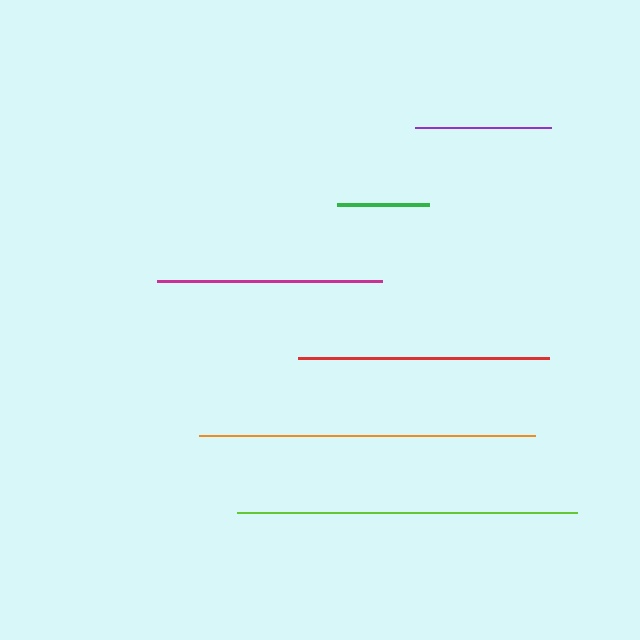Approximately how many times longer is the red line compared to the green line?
The red line is approximately 2.7 times the length of the green line.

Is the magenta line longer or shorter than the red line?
The red line is longer than the magenta line.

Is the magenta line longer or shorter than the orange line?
The orange line is longer than the magenta line.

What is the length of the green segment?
The green segment is approximately 92 pixels long.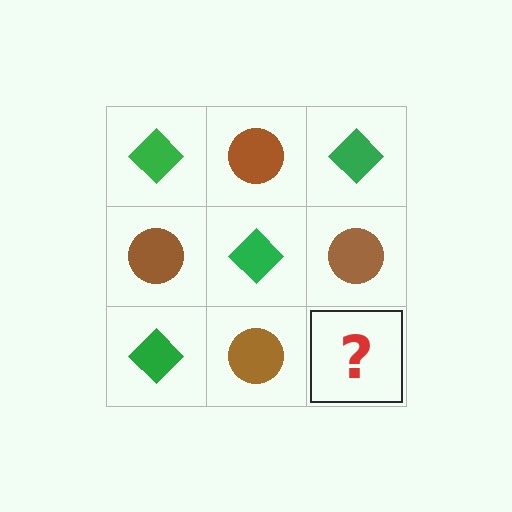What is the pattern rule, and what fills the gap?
The rule is that it alternates green diamond and brown circle in a checkerboard pattern. The gap should be filled with a green diamond.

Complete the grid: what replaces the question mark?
The question mark should be replaced with a green diamond.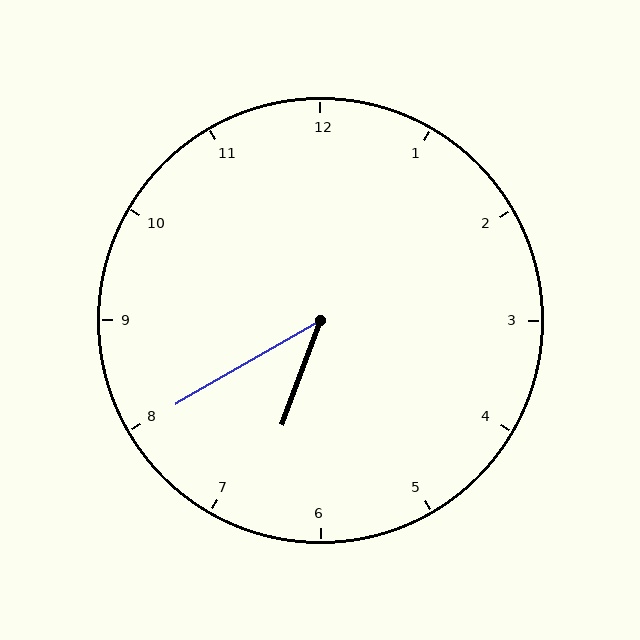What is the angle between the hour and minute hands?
Approximately 40 degrees.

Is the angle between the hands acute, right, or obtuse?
It is acute.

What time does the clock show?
6:40.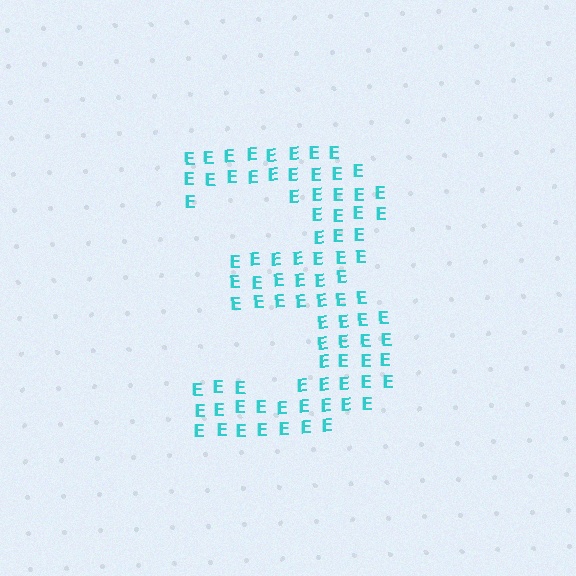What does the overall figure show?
The overall figure shows the digit 3.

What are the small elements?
The small elements are letter E's.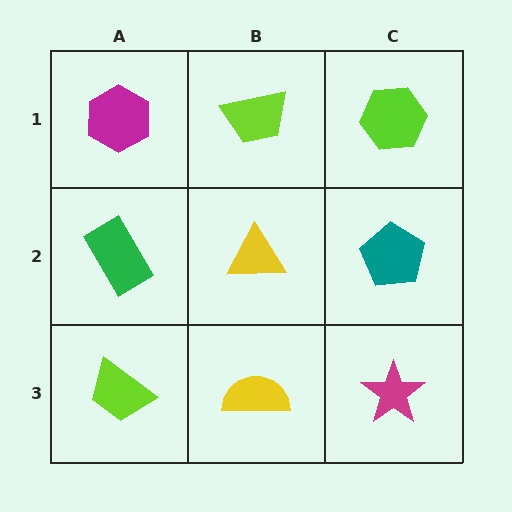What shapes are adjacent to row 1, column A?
A green rectangle (row 2, column A), a lime trapezoid (row 1, column B).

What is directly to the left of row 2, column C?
A yellow triangle.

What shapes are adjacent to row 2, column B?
A lime trapezoid (row 1, column B), a yellow semicircle (row 3, column B), a green rectangle (row 2, column A), a teal pentagon (row 2, column C).